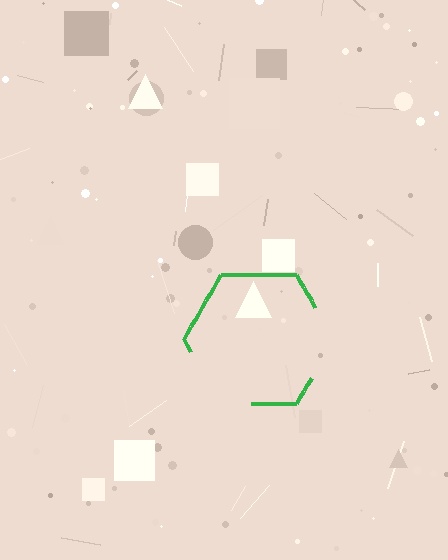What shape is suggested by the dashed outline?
The dashed outline suggests a hexagon.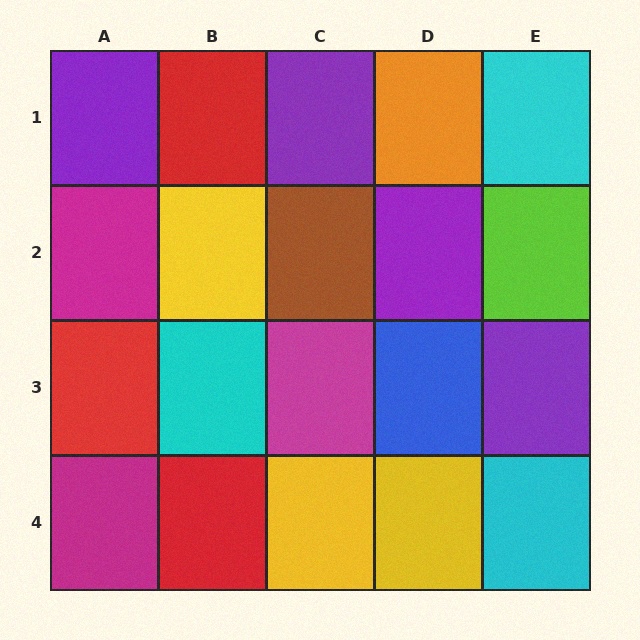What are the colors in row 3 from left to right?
Red, cyan, magenta, blue, purple.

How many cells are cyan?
3 cells are cyan.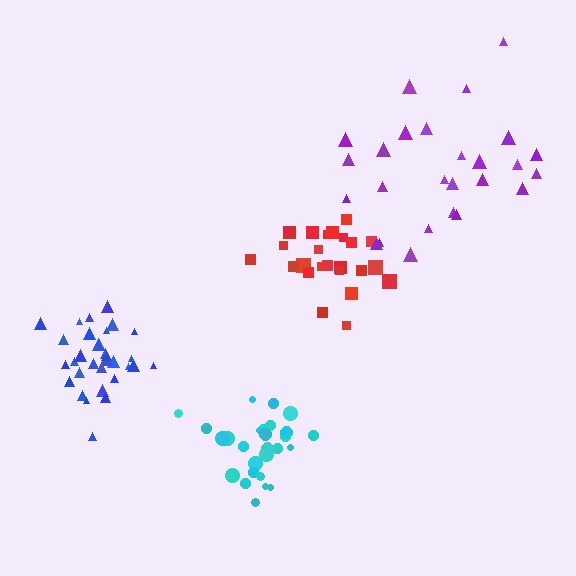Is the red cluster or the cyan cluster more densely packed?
Red.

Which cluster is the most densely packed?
Blue.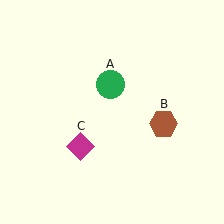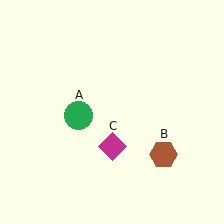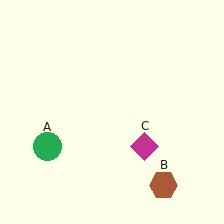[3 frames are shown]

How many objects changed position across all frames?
3 objects changed position: green circle (object A), brown hexagon (object B), magenta diamond (object C).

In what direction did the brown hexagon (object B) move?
The brown hexagon (object B) moved down.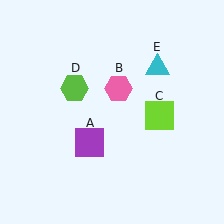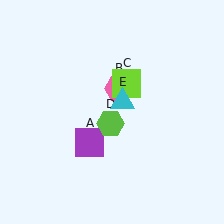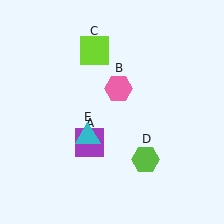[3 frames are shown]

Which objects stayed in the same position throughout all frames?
Purple square (object A) and pink hexagon (object B) remained stationary.